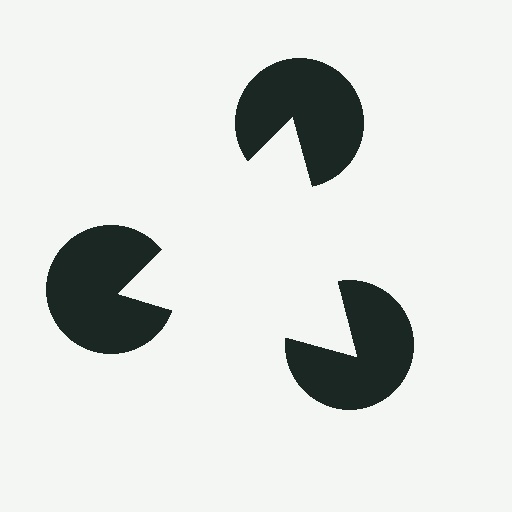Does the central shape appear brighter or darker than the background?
It typically appears slightly brighter than the background, even though no actual brightness change is drawn.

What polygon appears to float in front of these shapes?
An illusory triangle — its edges are inferred from the aligned wedge cuts in the pac-man discs, not physically drawn.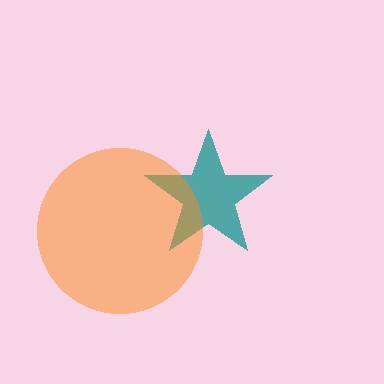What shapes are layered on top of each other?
The layered shapes are: a teal star, an orange circle.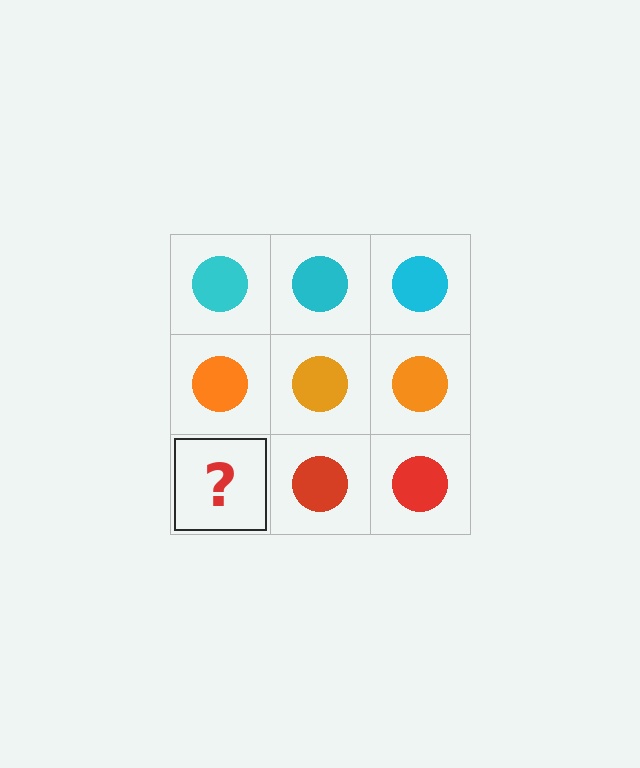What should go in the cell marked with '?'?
The missing cell should contain a red circle.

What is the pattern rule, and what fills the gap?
The rule is that each row has a consistent color. The gap should be filled with a red circle.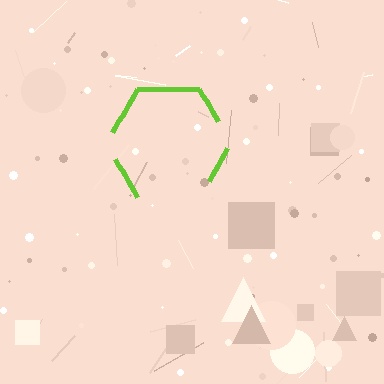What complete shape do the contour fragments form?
The contour fragments form a hexagon.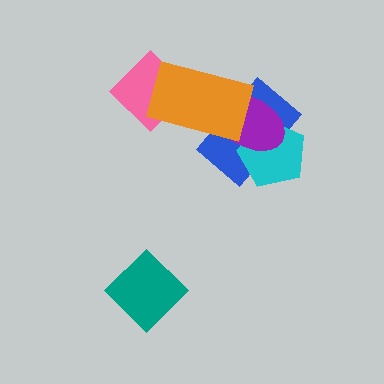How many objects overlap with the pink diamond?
1 object overlaps with the pink diamond.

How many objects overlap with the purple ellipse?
3 objects overlap with the purple ellipse.